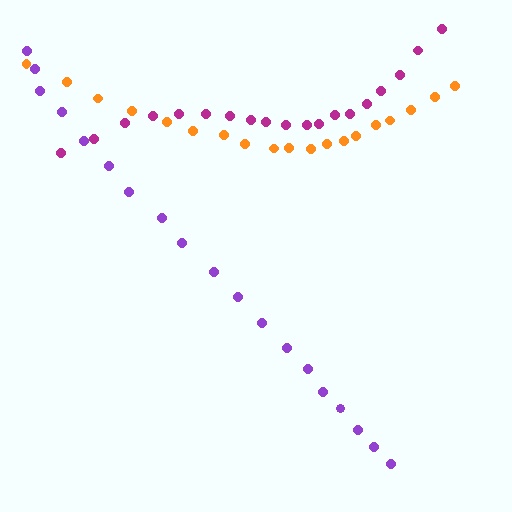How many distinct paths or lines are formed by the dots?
There are 3 distinct paths.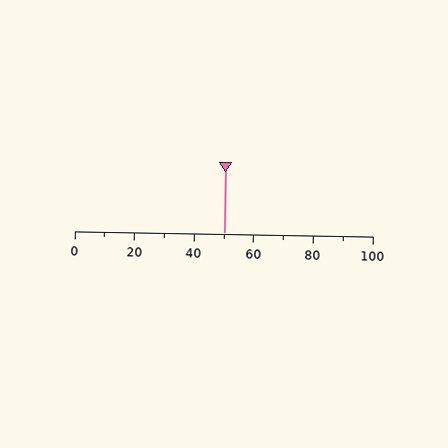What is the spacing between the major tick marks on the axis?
The major ticks are spaced 20 apart.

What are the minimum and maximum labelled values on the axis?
The axis runs from 0 to 100.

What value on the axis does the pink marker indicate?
The marker indicates approximately 50.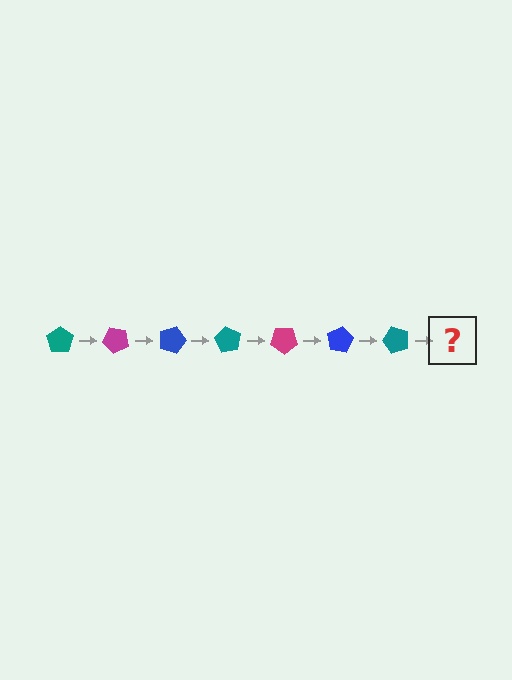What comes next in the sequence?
The next element should be a magenta pentagon, rotated 315 degrees from the start.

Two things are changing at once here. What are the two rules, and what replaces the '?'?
The two rules are that it rotates 45 degrees each step and the color cycles through teal, magenta, and blue. The '?' should be a magenta pentagon, rotated 315 degrees from the start.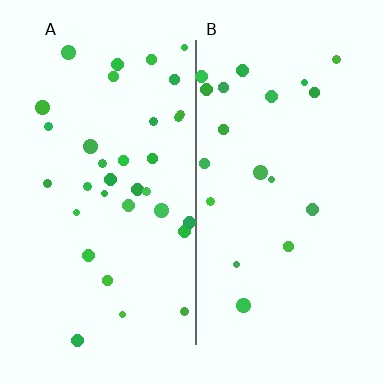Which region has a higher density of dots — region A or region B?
A (the left).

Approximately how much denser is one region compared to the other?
Approximately 1.7× — region A over region B.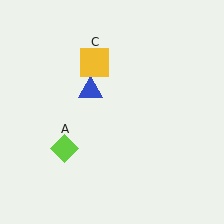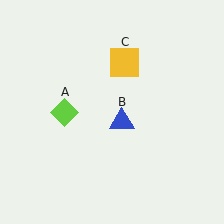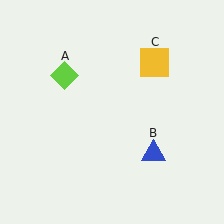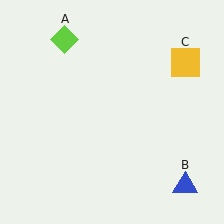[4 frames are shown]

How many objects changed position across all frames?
3 objects changed position: lime diamond (object A), blue triangle (object B), yellow square (object C).